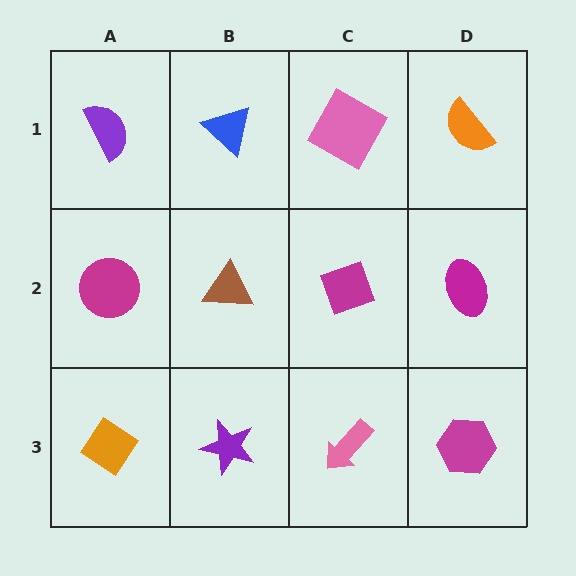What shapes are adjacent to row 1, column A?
A magenta circle (row 2, column A), a blue triangle (row 1, column B).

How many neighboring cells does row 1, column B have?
3.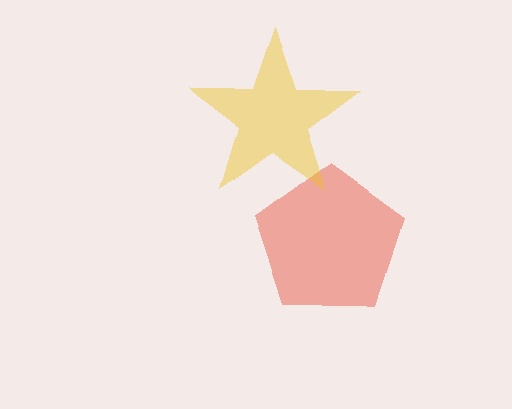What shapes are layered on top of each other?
The layered shapes are: a red pentagon, a yellow star.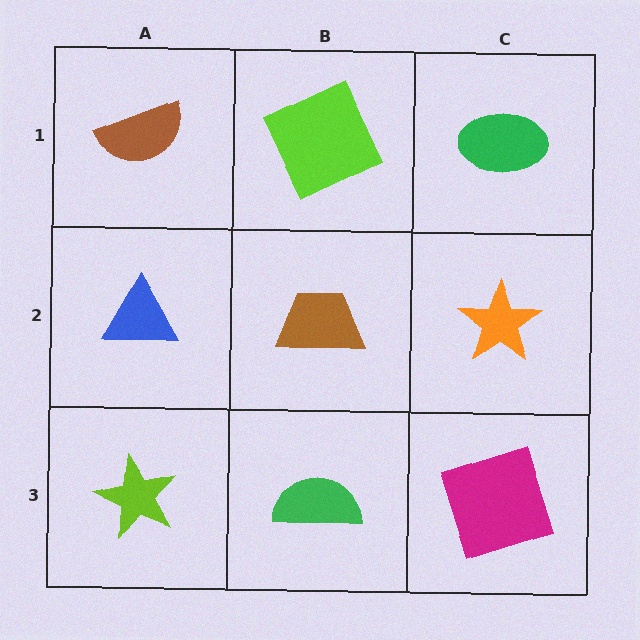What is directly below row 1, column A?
A blue triangle.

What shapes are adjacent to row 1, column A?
A blue triangle (row 2, column A), a lime square (row 1, column B).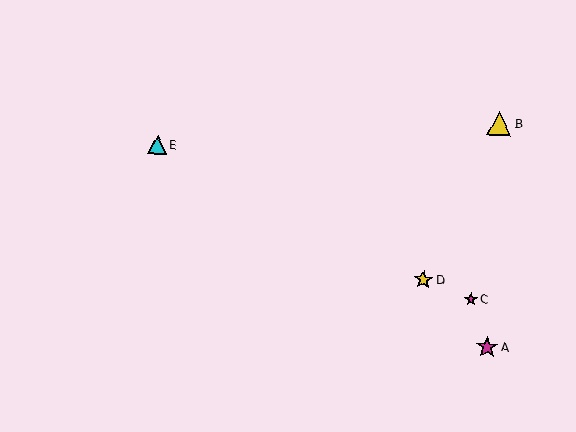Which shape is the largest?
The yellow triangle (labeled B) is the largest.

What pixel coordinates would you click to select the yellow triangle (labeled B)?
Click at (499, 123) to select the yellow triangle B.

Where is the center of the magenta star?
The center of the magenta star is at (471, 299).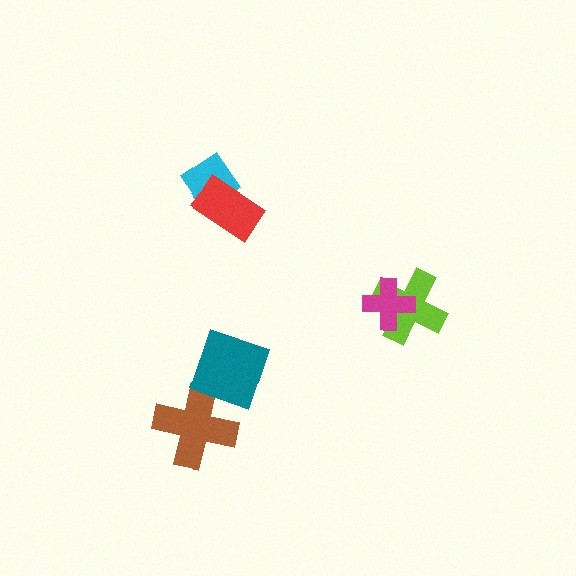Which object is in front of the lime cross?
The magenta cross is in front of the lime cross.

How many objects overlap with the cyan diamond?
1 object overlaps with the cyan diamond.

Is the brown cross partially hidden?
Yes, it is partially covered by another shape.